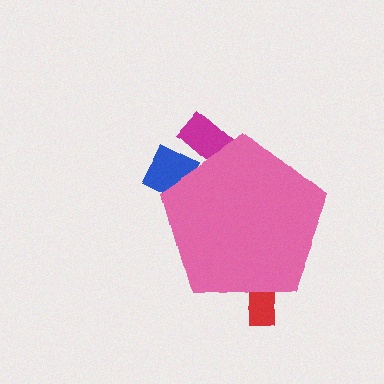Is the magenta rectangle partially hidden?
Yes, the magenta rectangle is partially hidden behind the pink pentagon.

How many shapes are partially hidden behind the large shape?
3 shapes are partially hidden.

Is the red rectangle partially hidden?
Yes, the red rectangle is partially hidden behind the pink pentagon.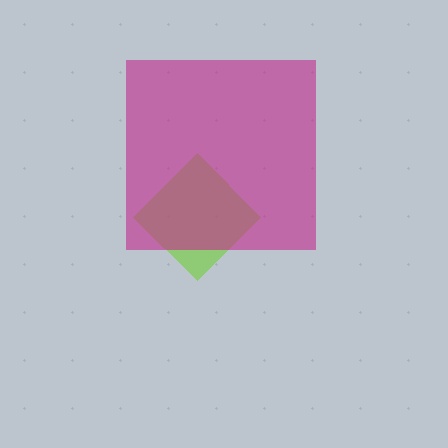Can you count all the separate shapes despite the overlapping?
Yes, there are 2 separate shapes.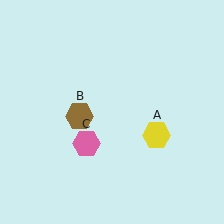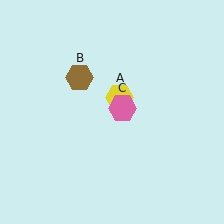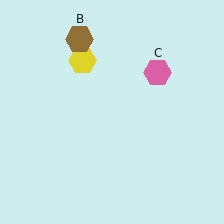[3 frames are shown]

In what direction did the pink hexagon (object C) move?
The pink hexagon (object C) moved up and to the right.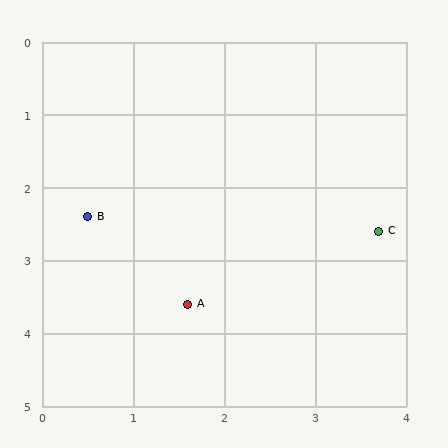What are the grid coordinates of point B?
Point B is at approximately (0.5, 2.4).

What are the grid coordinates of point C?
Point C is at approximately (3.7, 2.6).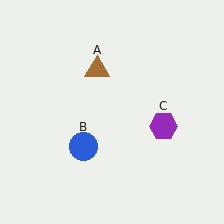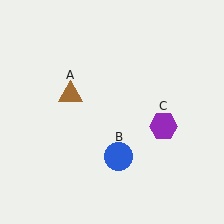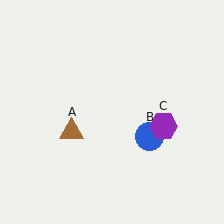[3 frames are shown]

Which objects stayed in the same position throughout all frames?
Purple hexagon (object C) remained stationary.